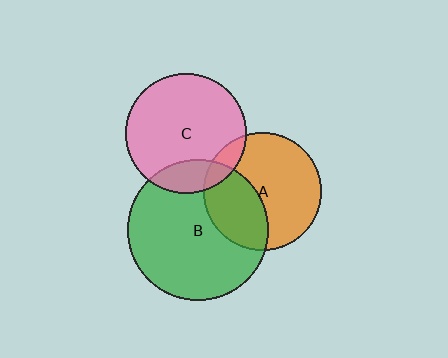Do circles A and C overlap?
Yes.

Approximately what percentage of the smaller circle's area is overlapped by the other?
Approximately 10%.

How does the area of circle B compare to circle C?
Approximately 1.4 times.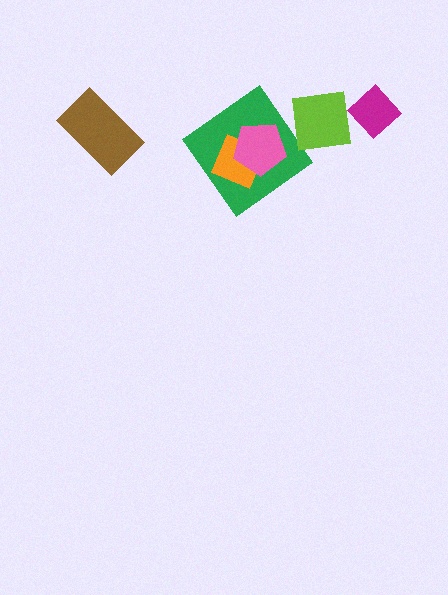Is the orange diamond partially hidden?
Yes, it is partially covered by another shape.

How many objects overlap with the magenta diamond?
1 object overlaps with the magenta diamond.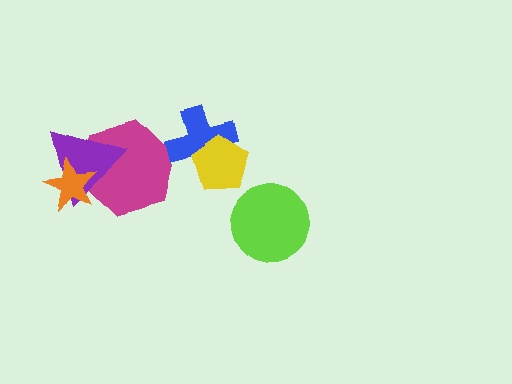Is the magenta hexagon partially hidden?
Yes, it is partially covered by another shape.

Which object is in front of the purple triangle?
The orange star is in front of the purple triangle.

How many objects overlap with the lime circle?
0 objects overlap with the lime circle.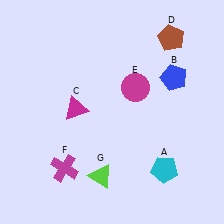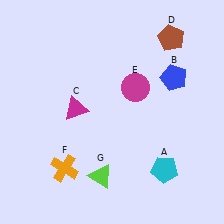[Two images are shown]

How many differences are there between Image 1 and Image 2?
There is 1 difference between the two images.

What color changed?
The cross (F) changed from magenta in Image 1 to orange in Image 2.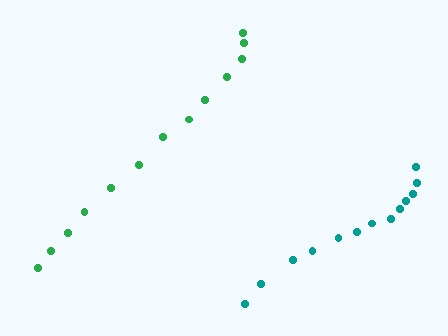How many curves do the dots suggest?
There are 2 distinct paths.